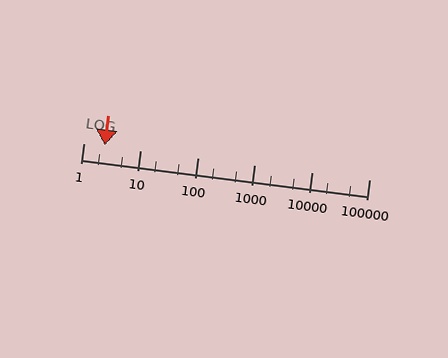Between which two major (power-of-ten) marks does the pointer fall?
The pointer is between 1 and 10.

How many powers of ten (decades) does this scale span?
The scale spans 5 decades, from 1 to 100000.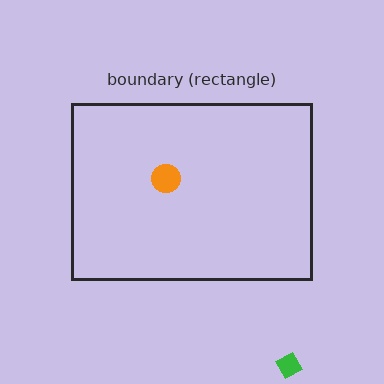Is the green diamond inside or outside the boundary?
Outside.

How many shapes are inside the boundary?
1 inside, 1 outside.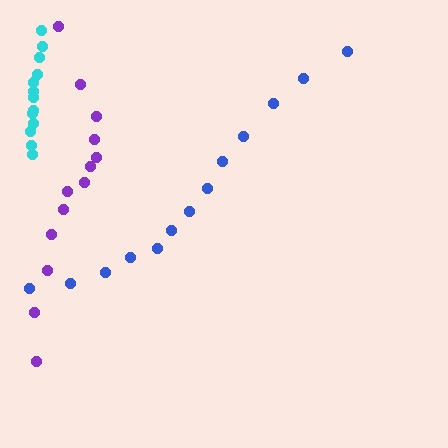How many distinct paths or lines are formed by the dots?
There are 3 distinct paths.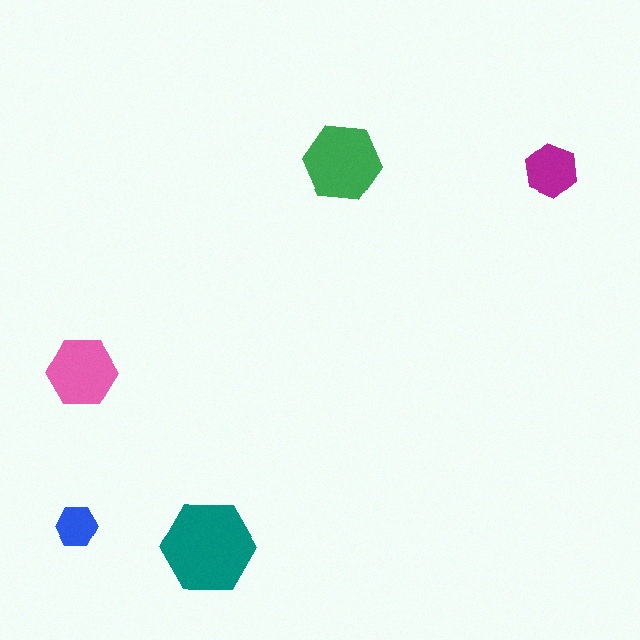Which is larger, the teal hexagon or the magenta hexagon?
The teal one.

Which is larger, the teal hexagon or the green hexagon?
The teal one.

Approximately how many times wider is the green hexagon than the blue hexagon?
About 2 times wider.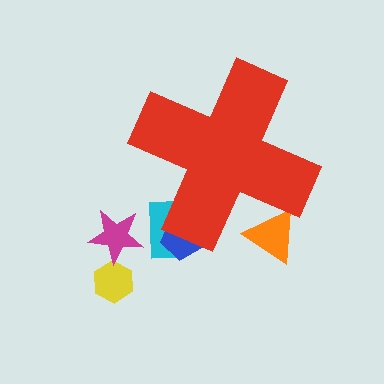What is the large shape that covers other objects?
A red cross.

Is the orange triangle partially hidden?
Yes, the orange triangle is partially hidden behind the red cross.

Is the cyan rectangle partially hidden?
Yes, the cyan rectangle is partially hidden behind the red cross.